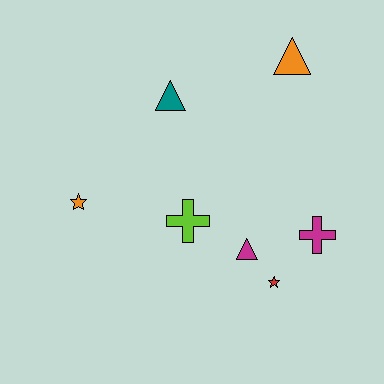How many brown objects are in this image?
There are no brown objects.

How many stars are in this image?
There are 2 stars.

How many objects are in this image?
There are 7 objects.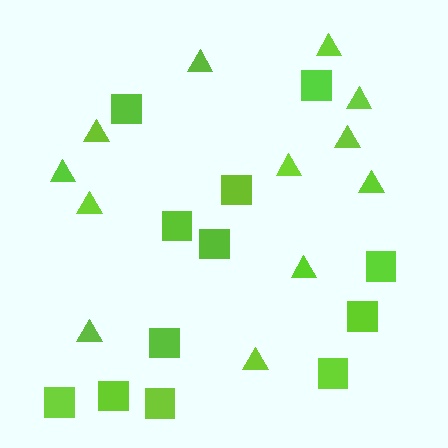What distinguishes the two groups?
There are 2 groups: one group of triangles (12) and one group of squares (12).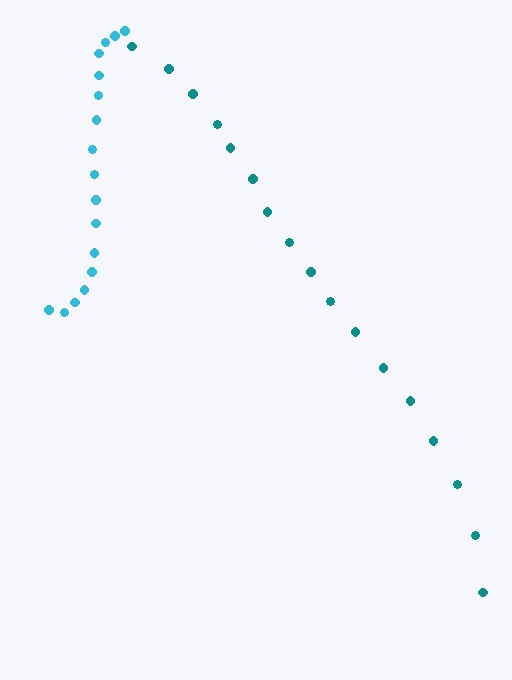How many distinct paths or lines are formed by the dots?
There are 2 distinct paths.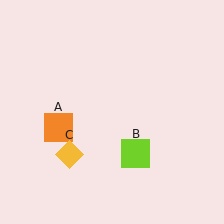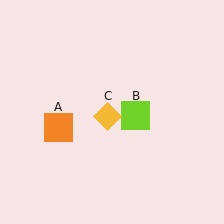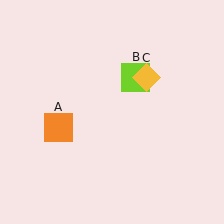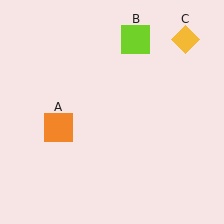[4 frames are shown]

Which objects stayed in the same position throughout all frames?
Orange square (object A) remained stationary.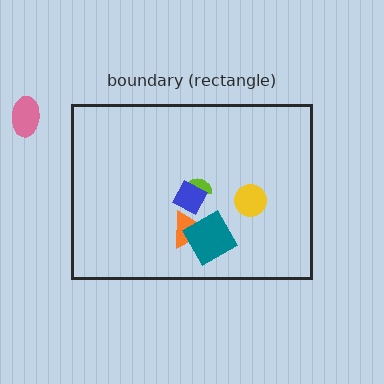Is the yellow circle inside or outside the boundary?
Inside.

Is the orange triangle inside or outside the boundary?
Inside.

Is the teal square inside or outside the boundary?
Inside.